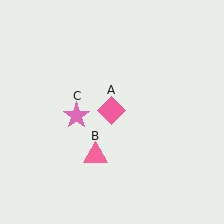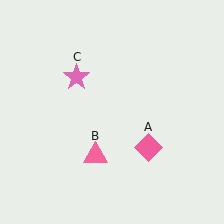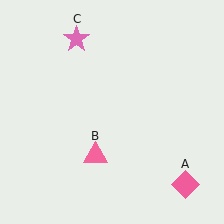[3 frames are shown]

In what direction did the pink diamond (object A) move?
The pink diamond (object A) moved down and to the right.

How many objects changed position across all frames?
2 objects changed position: pink diamond (object A), pink star (object C).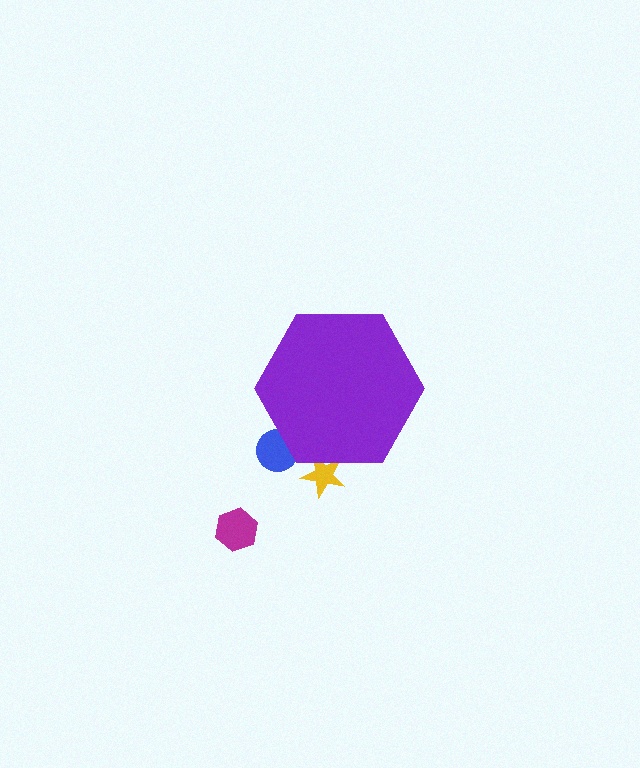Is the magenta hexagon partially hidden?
No, the magenta hexagon is fully visible.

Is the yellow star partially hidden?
Yes, the yellow star is partially hidden behind the purple hexagon.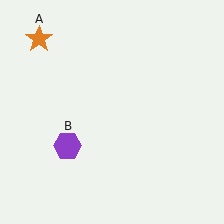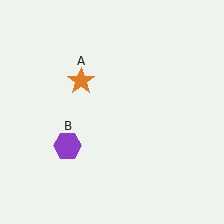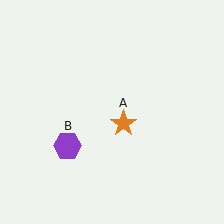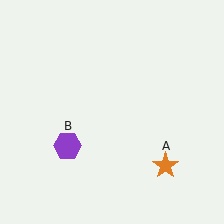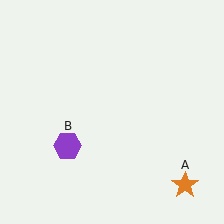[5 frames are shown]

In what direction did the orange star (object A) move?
The orange star (object A) moved down and to the right.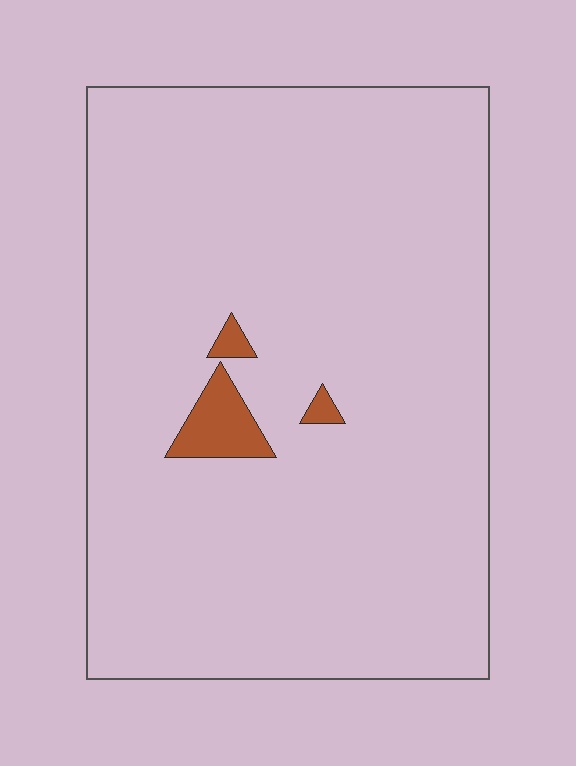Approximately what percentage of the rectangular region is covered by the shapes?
Approximately 5%.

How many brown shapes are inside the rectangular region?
3.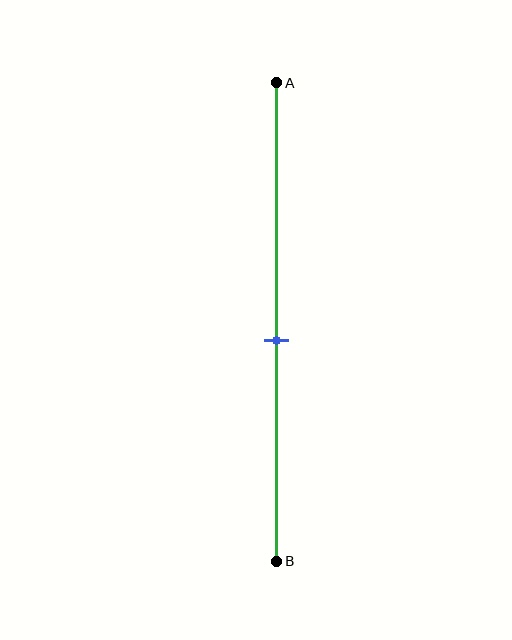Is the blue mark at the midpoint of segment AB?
No, the mark is at about 55% from A, not at the 50% midpoint.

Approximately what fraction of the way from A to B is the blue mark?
The blue mark is approximately 55% of the way from A to B.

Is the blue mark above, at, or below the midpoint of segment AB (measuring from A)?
The blue mark is below the midpoint of segment AB.